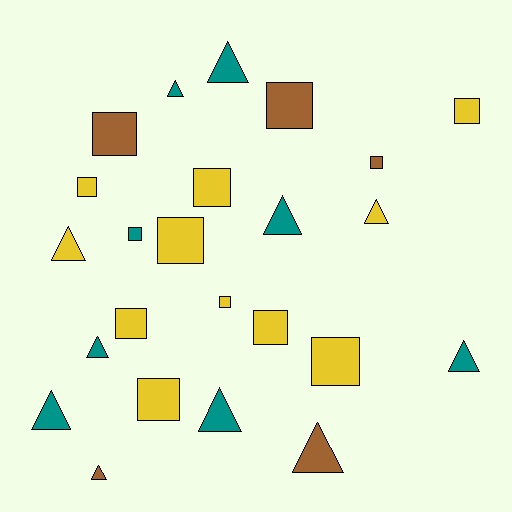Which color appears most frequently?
Yellow, with 11 objects.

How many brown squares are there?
There are 3 brown squares.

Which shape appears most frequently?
Square, with 13 objects.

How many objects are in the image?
There are 24 objects.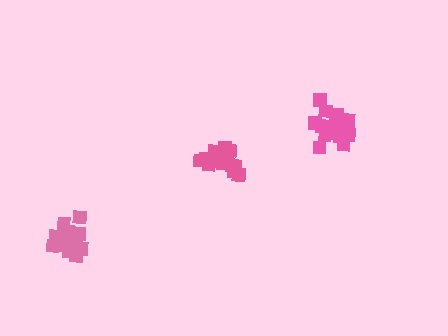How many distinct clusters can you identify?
There are 3 distinct clusters.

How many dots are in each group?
Group 1: 16 dots, Group 2: 17 dots, Group 3: 19 dots (52 total).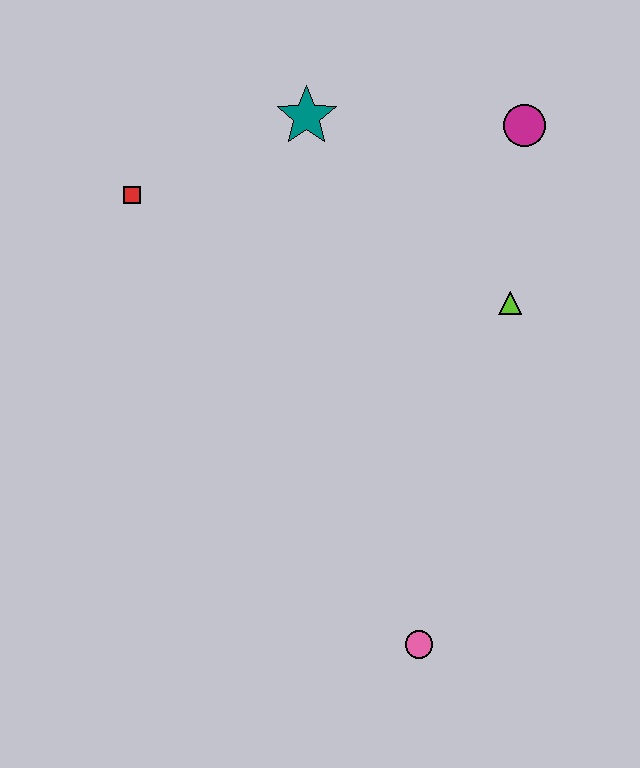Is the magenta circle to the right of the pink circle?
Yes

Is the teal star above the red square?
Yes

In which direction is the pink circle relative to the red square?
The pink circle is below the red square.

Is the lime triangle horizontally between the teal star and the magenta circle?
Yes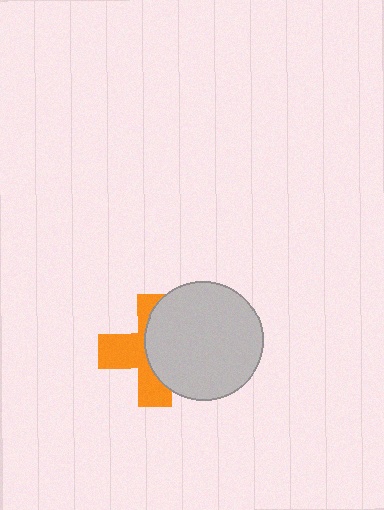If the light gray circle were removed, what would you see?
You would see the complete orange cross.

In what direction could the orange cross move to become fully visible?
The orange cross could move left. That would shift it out from behind the light gray circle entirely.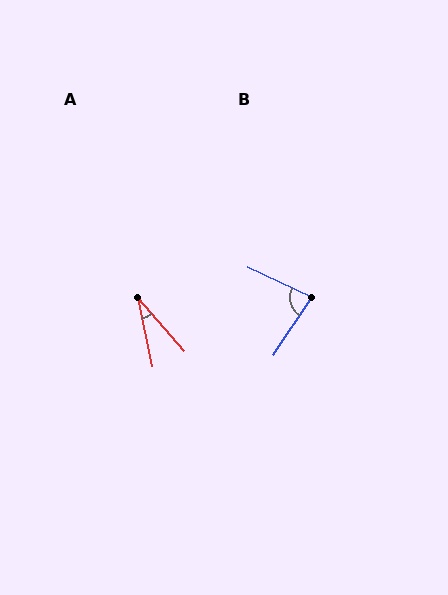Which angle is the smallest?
A, at approximately 29 degrees.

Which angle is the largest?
B, at approximately 82 degrees.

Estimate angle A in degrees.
Approximately 29 degrees.